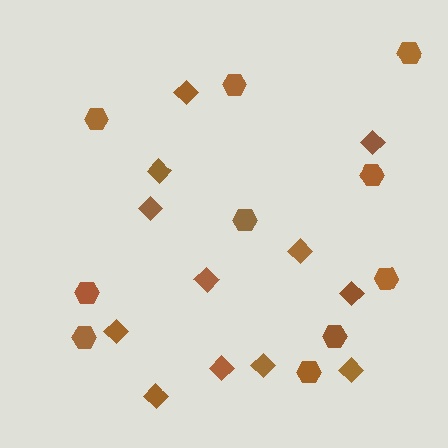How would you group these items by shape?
There are 2 groups: one group of diamonds (12) and one group of hexagons (10).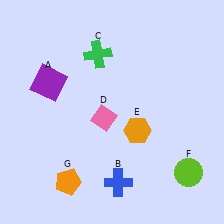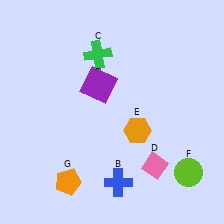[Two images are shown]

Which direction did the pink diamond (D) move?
The pink diamond (D) moved right.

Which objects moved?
The objects that moved are: the purple square (A), the pink diamond (D).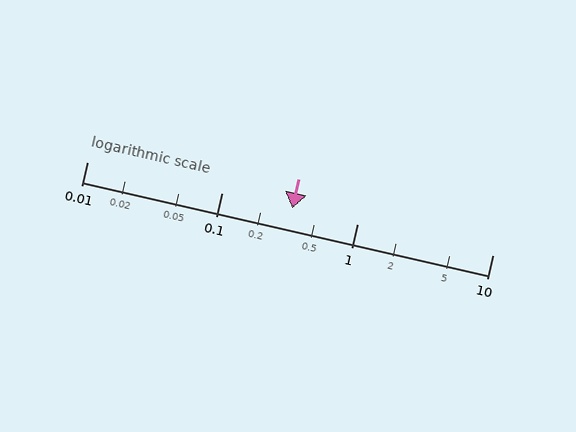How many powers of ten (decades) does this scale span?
The scale spans 3 decades, from 0.01 to 10.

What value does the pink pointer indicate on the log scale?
The pointer indicates approximately 0.33.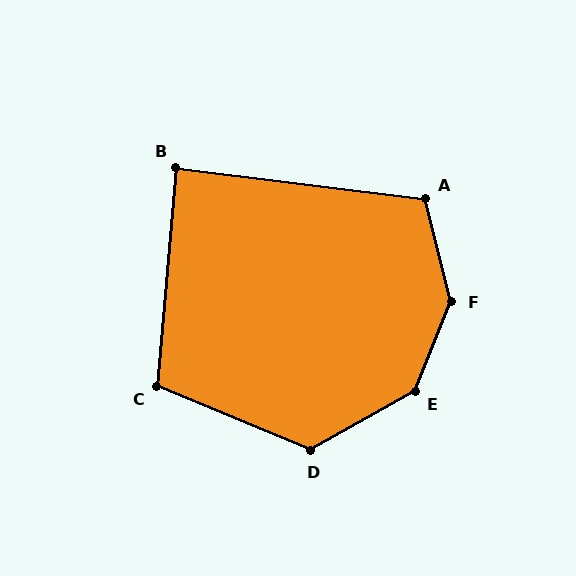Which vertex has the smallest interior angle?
B, at approximately 88 degrees.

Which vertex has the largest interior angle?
F, at approximately 144 degrees.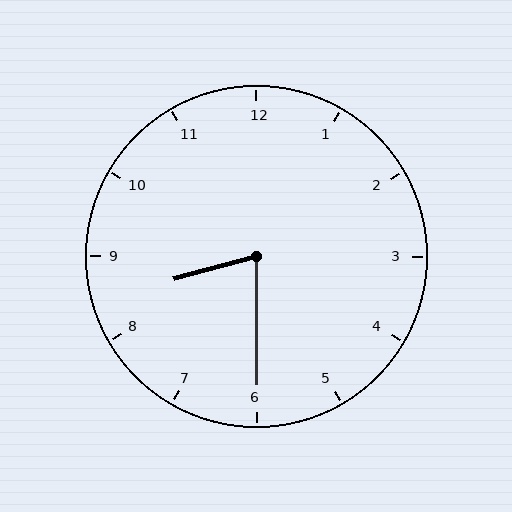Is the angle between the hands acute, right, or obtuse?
It is acute.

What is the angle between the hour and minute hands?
Approximately 75 degrees.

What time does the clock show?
8:30.